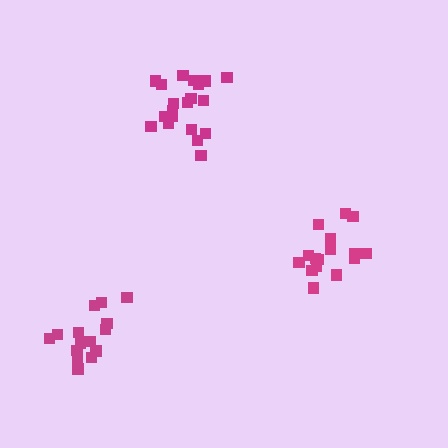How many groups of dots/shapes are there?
There are 3 groups.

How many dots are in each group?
Group 1: 20 dots, Group 2: 17 dots, Group 3: 15 dots (52 total).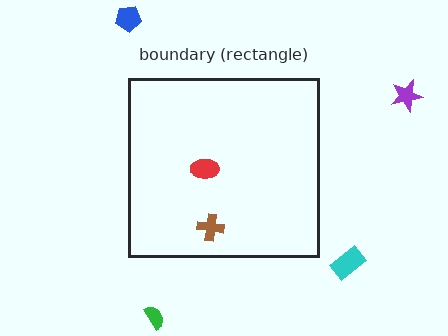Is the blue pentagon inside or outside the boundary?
Outside.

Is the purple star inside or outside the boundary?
Outside.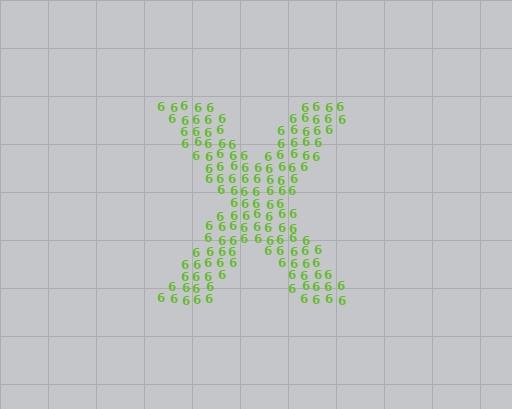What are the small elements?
The small elements are digit 6's.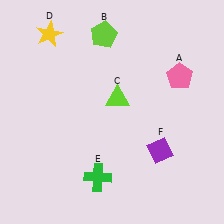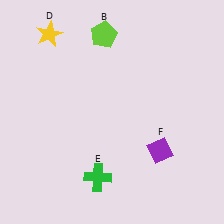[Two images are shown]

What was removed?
The pink pentagon (A), the lime triangle (C) were removed in Image 2.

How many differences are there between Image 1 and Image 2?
There are 2 differences between the two images.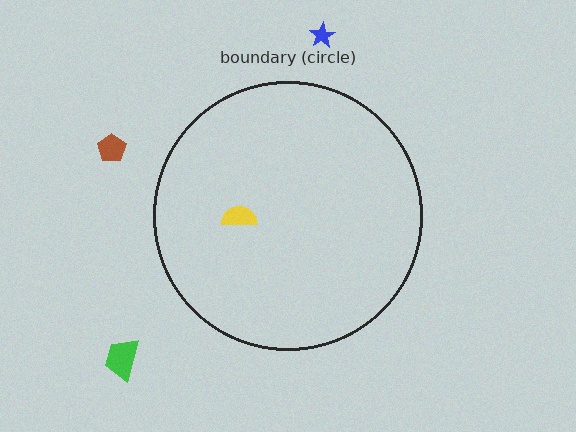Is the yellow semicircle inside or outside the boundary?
Inside.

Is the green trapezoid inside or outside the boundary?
Outside.